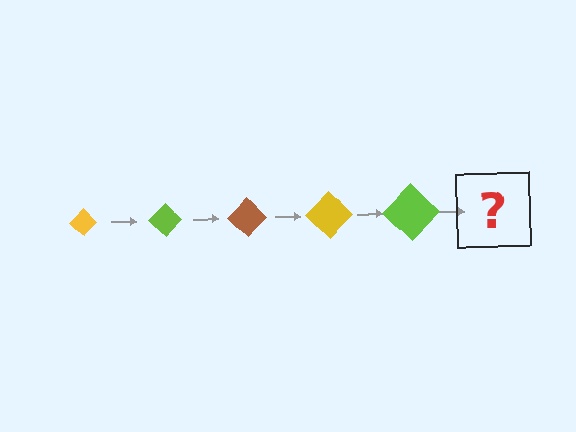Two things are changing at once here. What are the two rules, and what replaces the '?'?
The two rules are that the diamond grows larger each step and the color cycles through yellow, lime, and brown. The '?' should be a brown diamond, larger than the previous one.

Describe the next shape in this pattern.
It should be a brown diamond, larger than the previous one.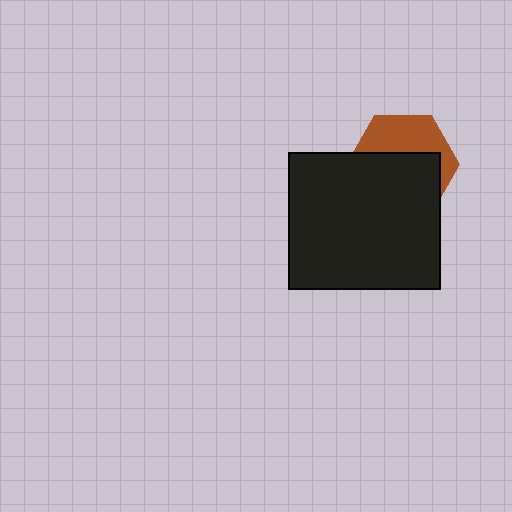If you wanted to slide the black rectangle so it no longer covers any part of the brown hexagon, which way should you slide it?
Slide it down — that is the most direct way to separate the two shapes.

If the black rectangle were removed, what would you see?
You would see the complete brown hexagon.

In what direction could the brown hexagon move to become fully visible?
The brown hexagon could move up. That would shift it out from behind the black rectangle entirely.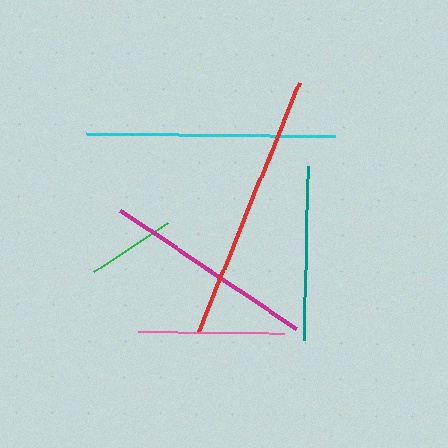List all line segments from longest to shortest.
From longest to shortest: red, cyan, magenta, teal, pink, green.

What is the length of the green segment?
The green segment is approximately 88 pixels long.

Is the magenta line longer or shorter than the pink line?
The magenta line is longer than the pink line.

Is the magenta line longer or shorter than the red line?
The red line is longer than the magenta line.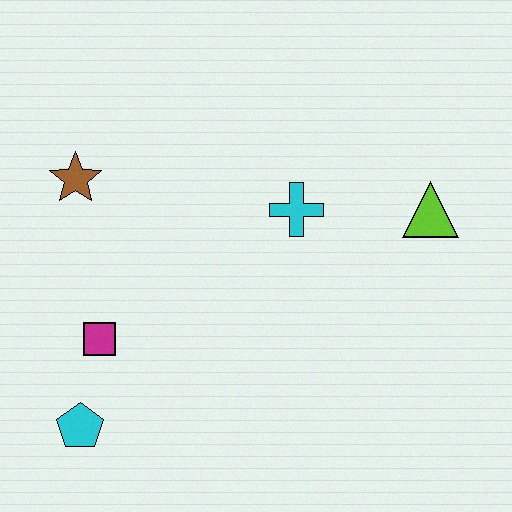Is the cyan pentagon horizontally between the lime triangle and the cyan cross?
No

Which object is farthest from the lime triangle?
The cyan pentagon is farthest from the lime triangle.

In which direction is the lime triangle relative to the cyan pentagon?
The lime triangle is to the right of the cyan pentagon.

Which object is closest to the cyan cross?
The lime triangle is closest to the cyan cross.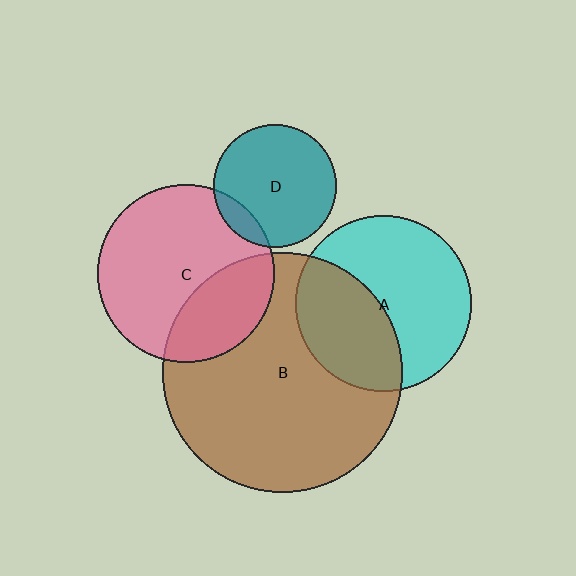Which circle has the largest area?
Circle B (brown).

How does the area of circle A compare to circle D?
Approximately 2.0 times.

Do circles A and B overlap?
Yes.